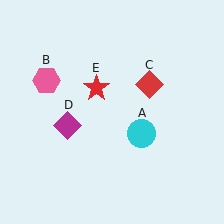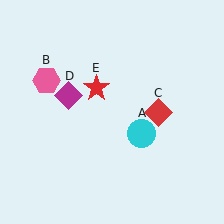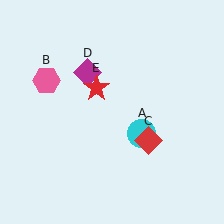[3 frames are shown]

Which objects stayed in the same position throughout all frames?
Cyan circle (object A) and pink hexagon (object B) and red star (object E) remained stationary.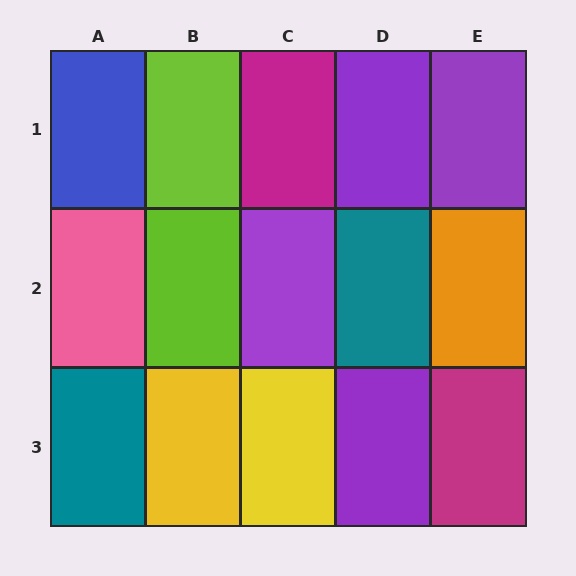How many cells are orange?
1 cell is orange.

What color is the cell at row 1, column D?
Purple.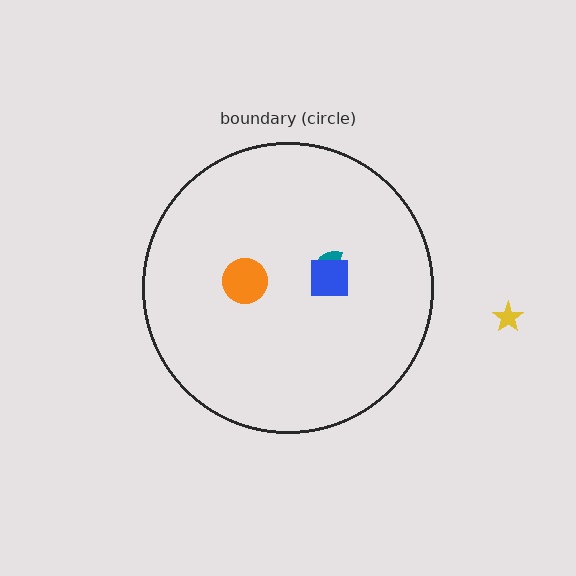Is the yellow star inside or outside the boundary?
Outside.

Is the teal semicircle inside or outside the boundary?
Inside.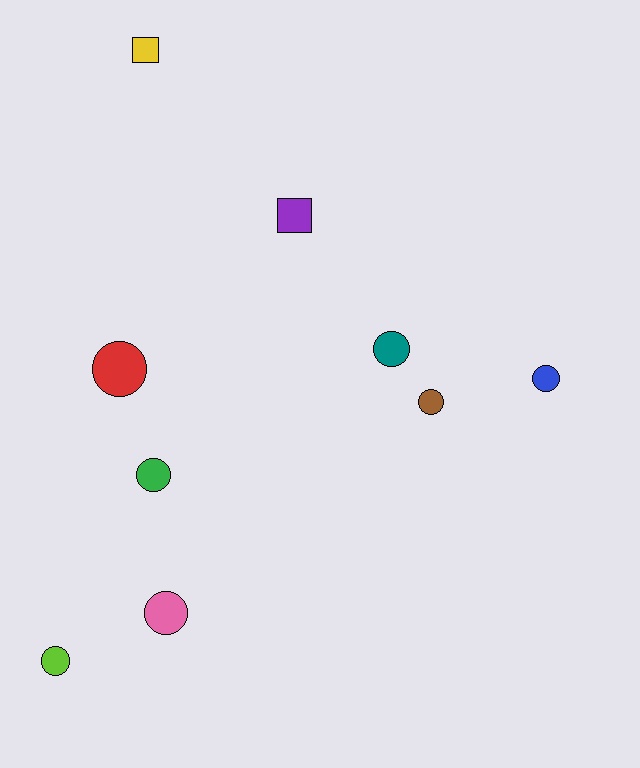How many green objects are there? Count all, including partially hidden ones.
There is 1 green object.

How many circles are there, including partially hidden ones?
There are 7 circles.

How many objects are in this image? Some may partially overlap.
There are 9 objects.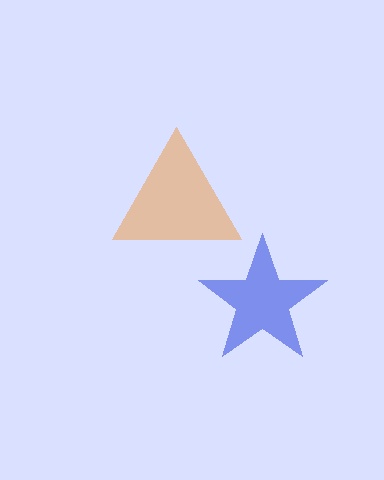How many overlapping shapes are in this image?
There are 2 overlapping shapes in the image.